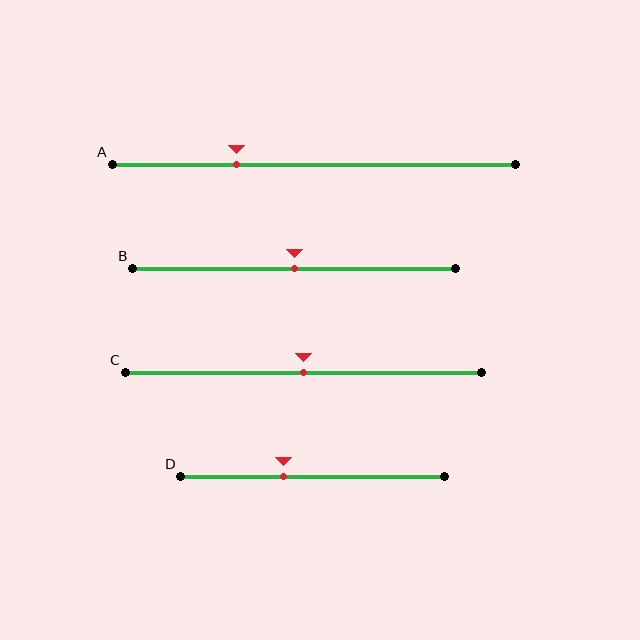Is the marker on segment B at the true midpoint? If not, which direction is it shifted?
Yes, the marker on segment B is at the true midpoint.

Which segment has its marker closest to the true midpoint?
Segment B has its marker closest to the true midpoint.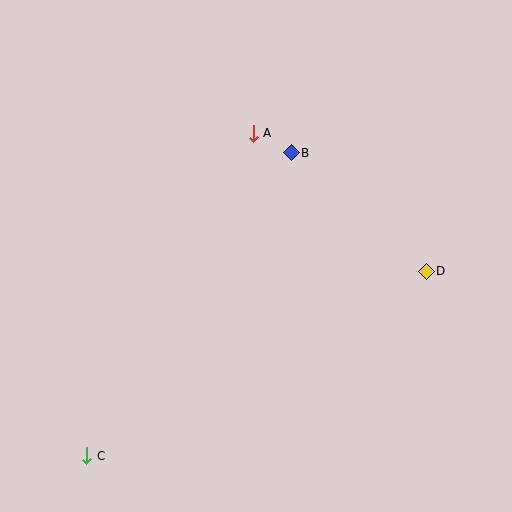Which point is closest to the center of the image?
Point B at (291, 153) is closest to the center.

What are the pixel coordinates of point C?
Point C is at (87, 456).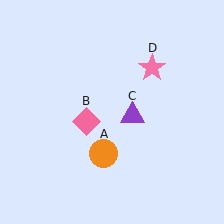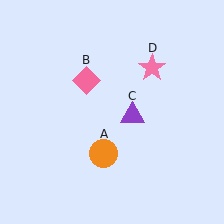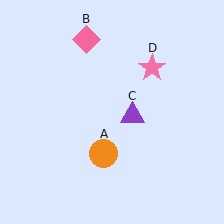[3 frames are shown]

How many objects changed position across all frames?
1 object changed position: pink diamond (object B).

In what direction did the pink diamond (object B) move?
The pink diamond (object B) moved up.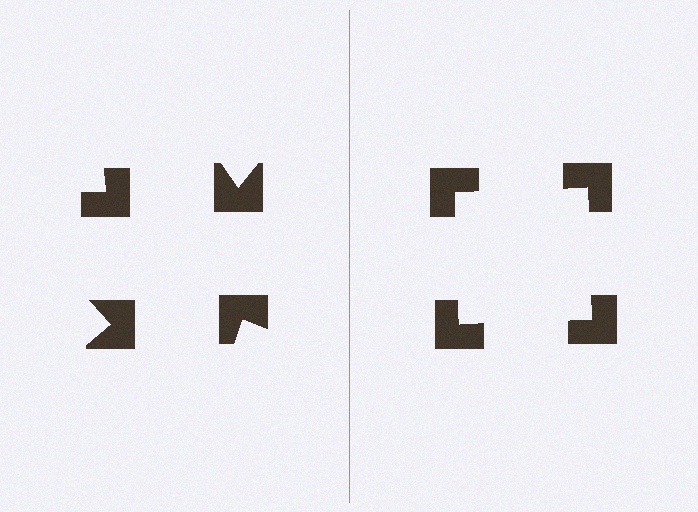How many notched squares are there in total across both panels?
8 — 4 on each side.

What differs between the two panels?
The notched squares are positioned identically on both sides; only the wedge orientations differ. On the right they align to a square; on the left they are misaligned.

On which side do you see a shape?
An illusory square appears on the right side. On the left side the wedge cuts are rotated, so no coherent shape forms.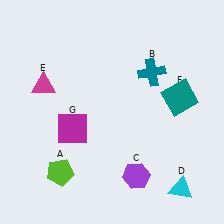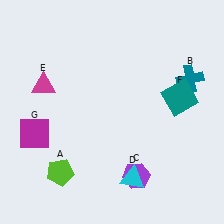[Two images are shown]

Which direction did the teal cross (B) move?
The teal cross (B) moved right.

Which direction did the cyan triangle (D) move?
The cyan triangle (D) moved left.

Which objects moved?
The objects that moved are: the teal cross (B), the cyan triangle (D), the magenta square (G).